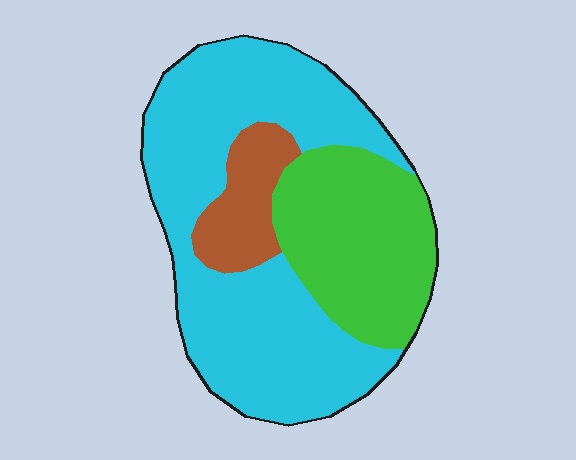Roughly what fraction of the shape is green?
Green takes up between a sixth and a third of the shape.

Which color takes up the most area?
Cyan, at roughly 60%.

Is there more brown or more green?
Green.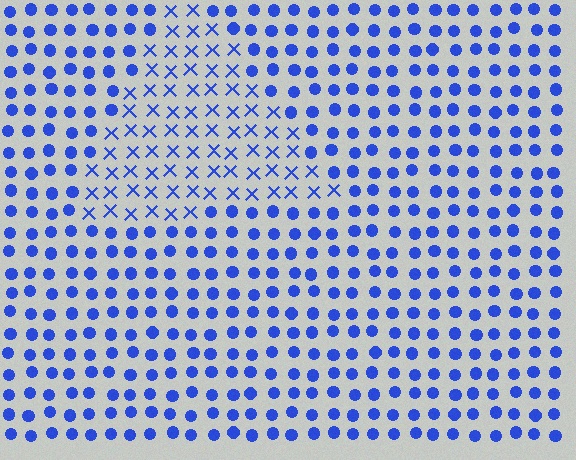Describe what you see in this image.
The image is filled with small blue elements arranged in a uniform grid. A triangle-shaped region contains X marks, while the surrounding area contains circles. The boundary is defined purely by the change in element shape.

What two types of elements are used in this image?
The image uses X marks inside the triangle region and circles outside it.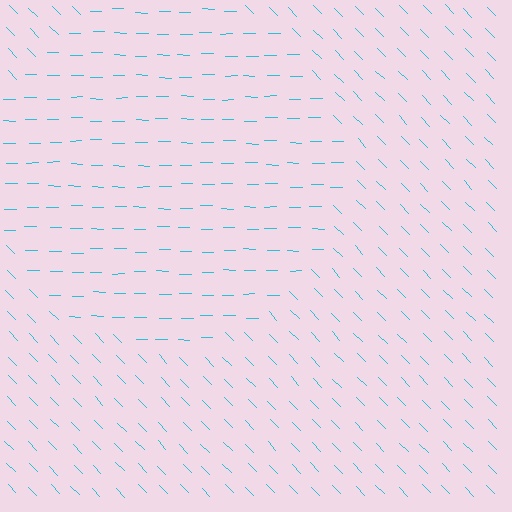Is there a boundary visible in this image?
Yes, there is a texture boundary formed by a change in line orientation.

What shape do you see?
I see a circle.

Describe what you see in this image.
The image is filled with small cyan line segments. A circle region in the image has lines oriented differently from the surrounding lines, creating a visible texture boundary.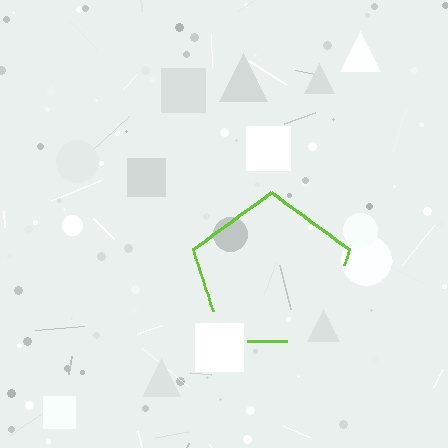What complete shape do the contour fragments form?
The contour fragments form a pentagon.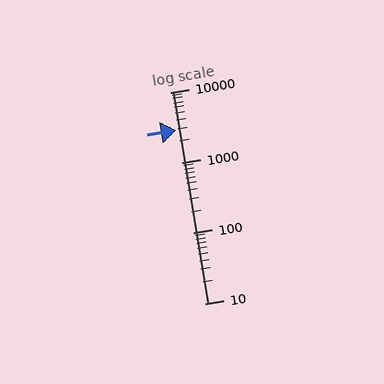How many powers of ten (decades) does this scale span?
The scale spans 3 decades, from 10 to 10000.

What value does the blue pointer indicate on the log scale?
The pointer indicates approximately 2900.